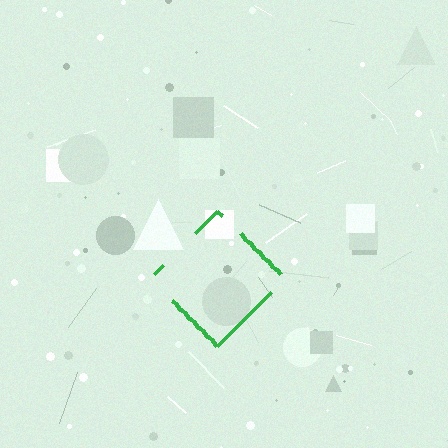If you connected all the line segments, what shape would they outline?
They would outline a diamond.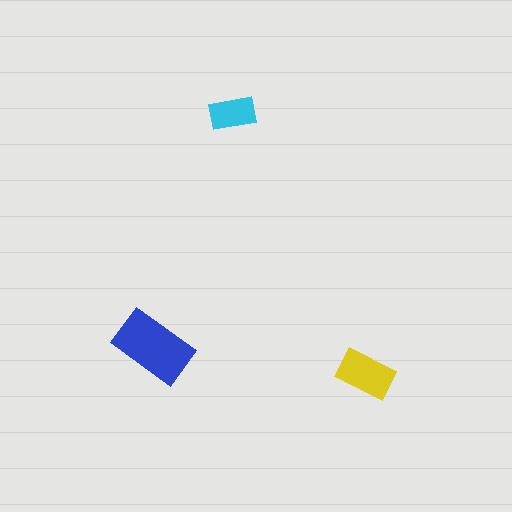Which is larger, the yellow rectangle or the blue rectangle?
The blue one.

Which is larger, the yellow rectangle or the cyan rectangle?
The yellow one.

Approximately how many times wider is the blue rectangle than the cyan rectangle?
About 1.5 times wider.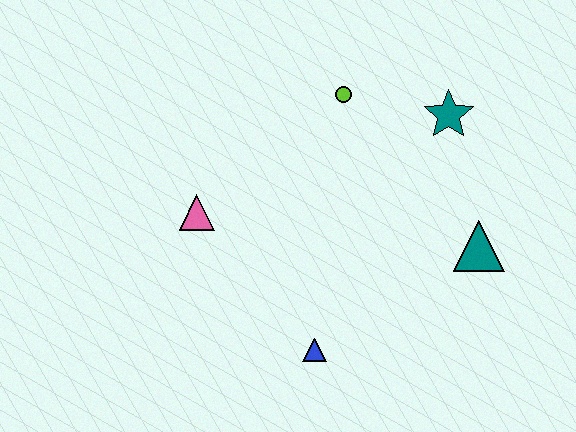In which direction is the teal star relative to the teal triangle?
The teal star is above the teal triangle.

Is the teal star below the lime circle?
Yes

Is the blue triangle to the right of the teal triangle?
No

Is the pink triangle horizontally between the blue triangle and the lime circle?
No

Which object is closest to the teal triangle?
The teal star is closest to the teal triangle.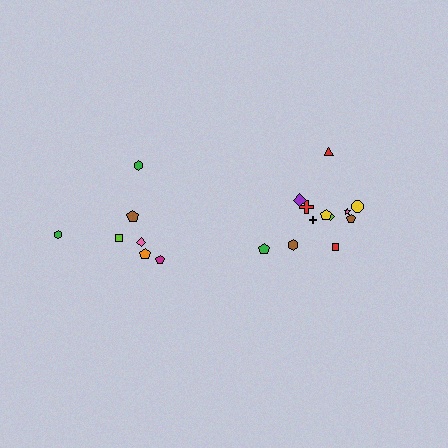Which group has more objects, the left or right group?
The right group.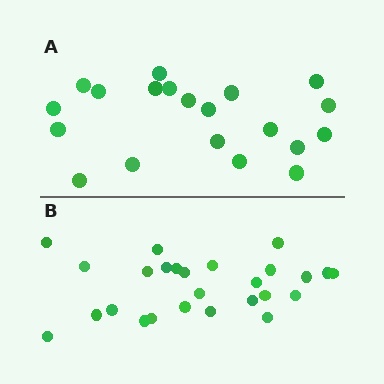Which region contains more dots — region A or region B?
Region B (the bottom region) has more dots.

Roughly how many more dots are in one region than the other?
Region B has about 6 more dots than region A.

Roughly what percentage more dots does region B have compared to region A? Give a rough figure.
About 30% more.